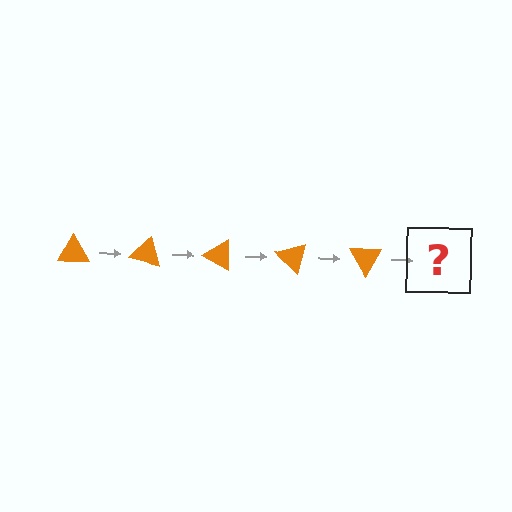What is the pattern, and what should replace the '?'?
The pattern is that the triangle rotates 15 degrees each step. The '?' should be an orange triangle rotated 75 degrees.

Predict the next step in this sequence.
The next step is an orange triangle rotated 75 degrees.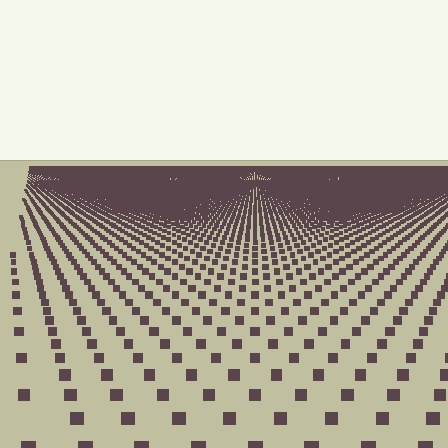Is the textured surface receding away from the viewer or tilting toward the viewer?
The surface is receding away from the viewer. Texture elements get smaller and denser toward the top.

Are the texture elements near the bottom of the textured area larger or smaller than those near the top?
Larger. Near the bottom, elements are closer to the viewer and appear at a bigger on-screen size.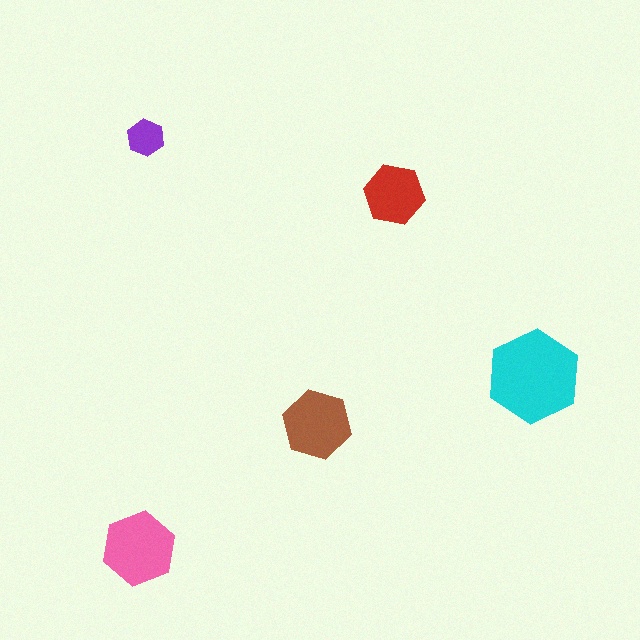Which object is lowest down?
The pink hexagon is bottommost.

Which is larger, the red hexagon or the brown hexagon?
The brown one.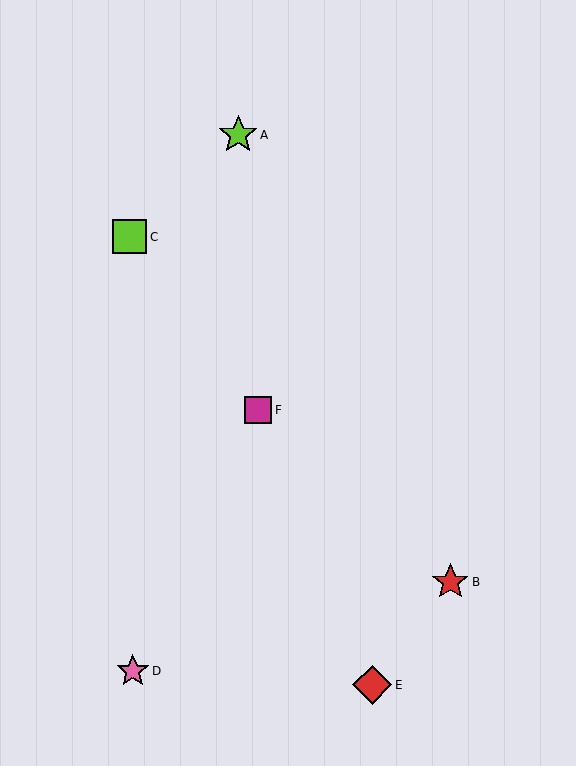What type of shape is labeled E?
Shape E is a red diamond.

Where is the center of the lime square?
The center of the lime square is at (129, 237).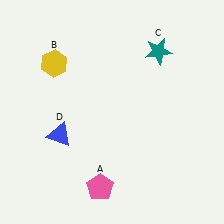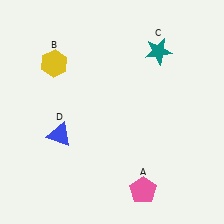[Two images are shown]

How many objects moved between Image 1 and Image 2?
1 object moved between the two images.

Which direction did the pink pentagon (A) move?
The pink pentagon (A) moved right.